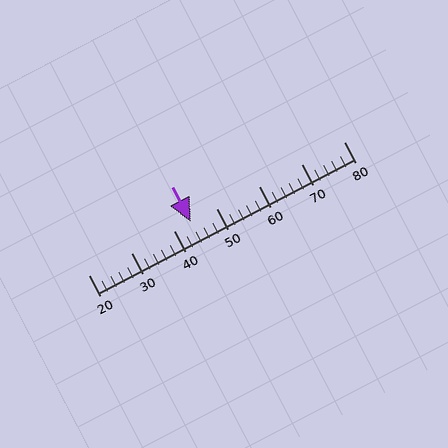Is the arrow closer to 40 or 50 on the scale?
The arrow is closer to 40.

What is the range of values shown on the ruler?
The ruler shows values from 20 to 80.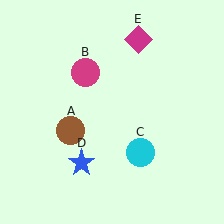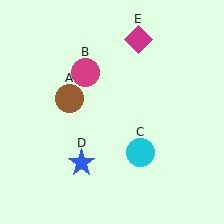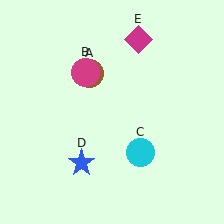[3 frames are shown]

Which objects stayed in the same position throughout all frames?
Magenta circle (object B) and cyan circle (object C) and blue star (object D) and magenta diamond (object E) remained stationary.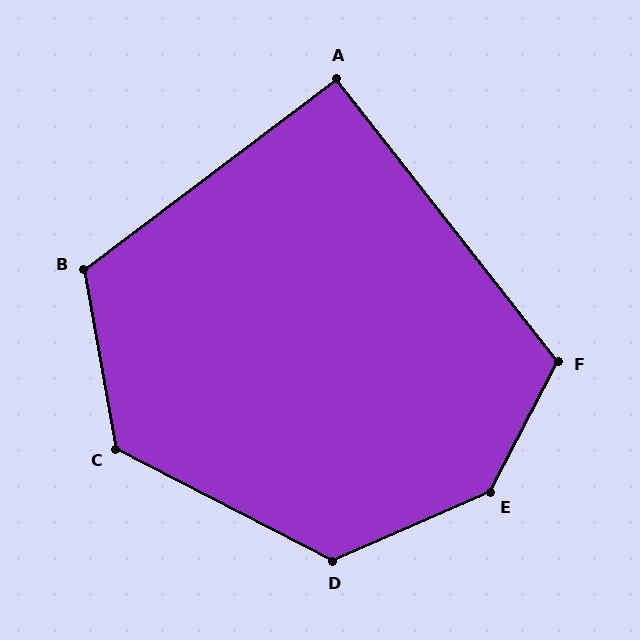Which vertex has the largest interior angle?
E, at approximately 141 degrees.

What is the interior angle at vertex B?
Approximately 117 degrees (obtuse).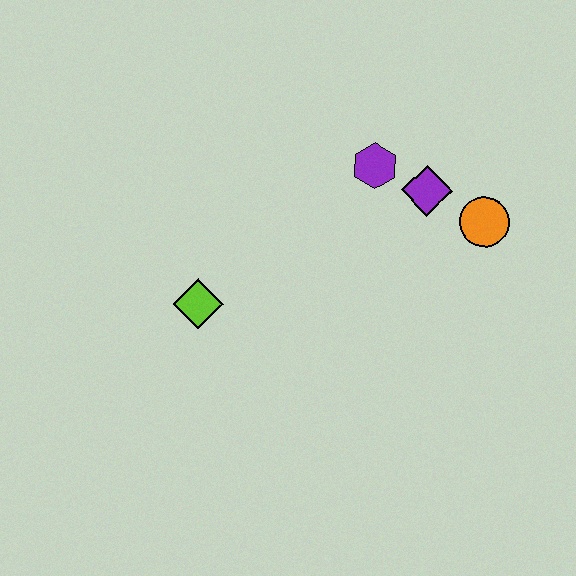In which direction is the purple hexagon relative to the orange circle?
The purple hexagon is to the left of the orange circle.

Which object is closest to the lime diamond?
The purple hexagon is closest to the lime diamond.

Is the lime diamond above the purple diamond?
No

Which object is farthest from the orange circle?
The lime diamond is farthest from the orange circle.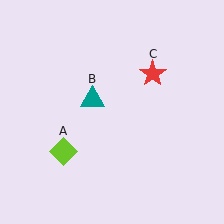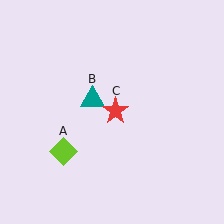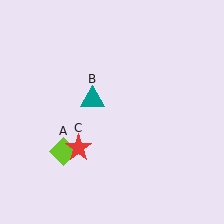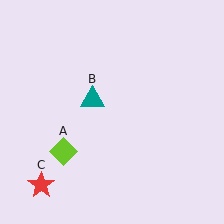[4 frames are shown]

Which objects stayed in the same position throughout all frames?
Lime diamond (object A) and teal triangle (object B) remained stationary.